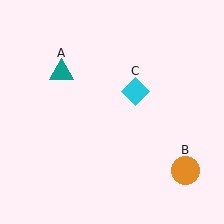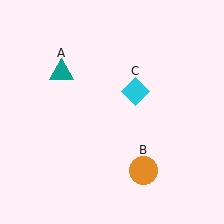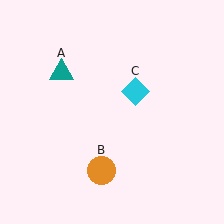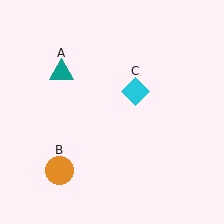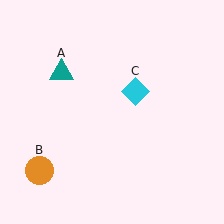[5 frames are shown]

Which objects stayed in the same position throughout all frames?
Teal triangle (object A) and cyan diamond (object C) remained stationary.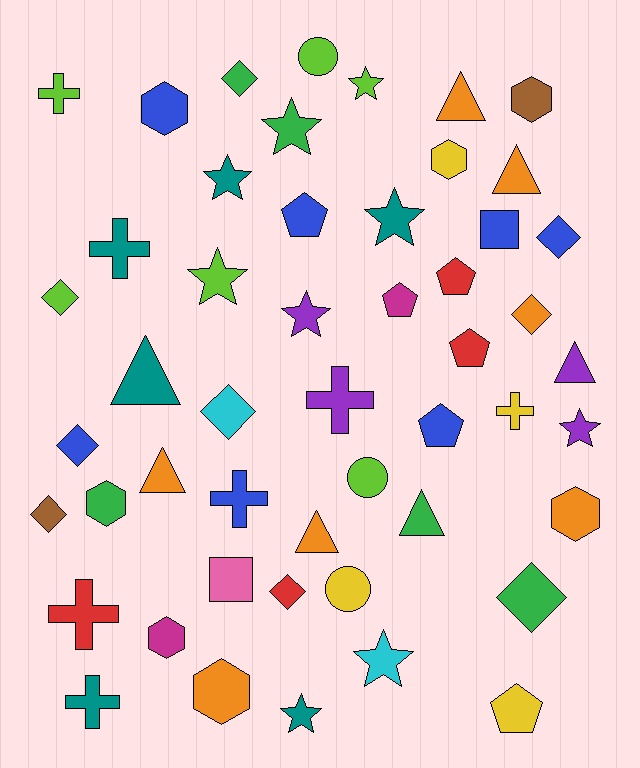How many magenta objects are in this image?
There are 2 magenta objects.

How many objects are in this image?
There are 50 objects.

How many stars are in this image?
There are 9 stars.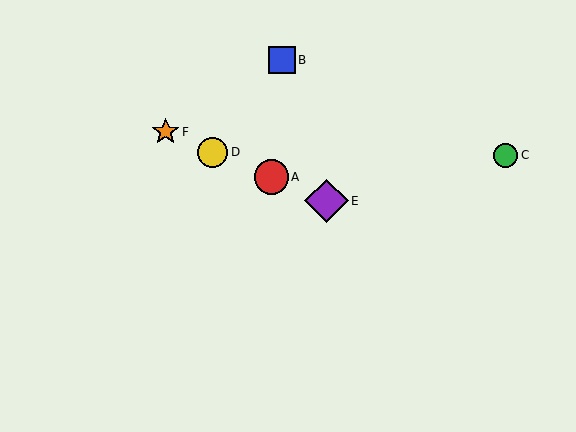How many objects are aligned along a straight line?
4 objects (A, D, E, F) are aligned along a straight line.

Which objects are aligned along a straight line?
Objects A, D, E, F are aligned along a straight line.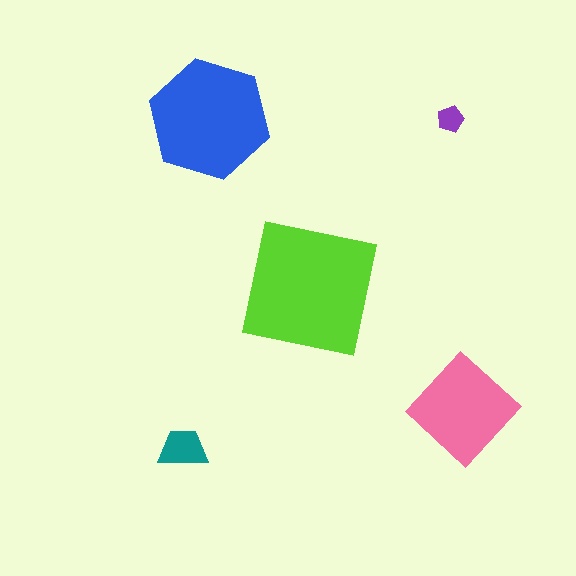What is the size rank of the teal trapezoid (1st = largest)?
4th.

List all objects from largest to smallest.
The lime square, the blue hexagon, the pink diamond, the teal trapezoid, the purple pentagon.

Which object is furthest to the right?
The pink diamond is rightmost.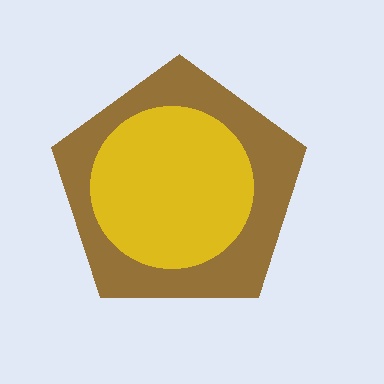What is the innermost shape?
The yellow circle.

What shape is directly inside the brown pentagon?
The yellow circle.